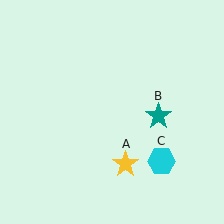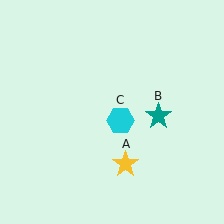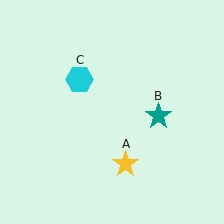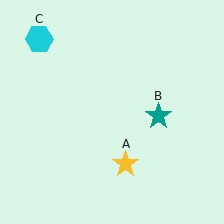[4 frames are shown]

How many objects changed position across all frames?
1 object changed position: cyan hexagon (object C).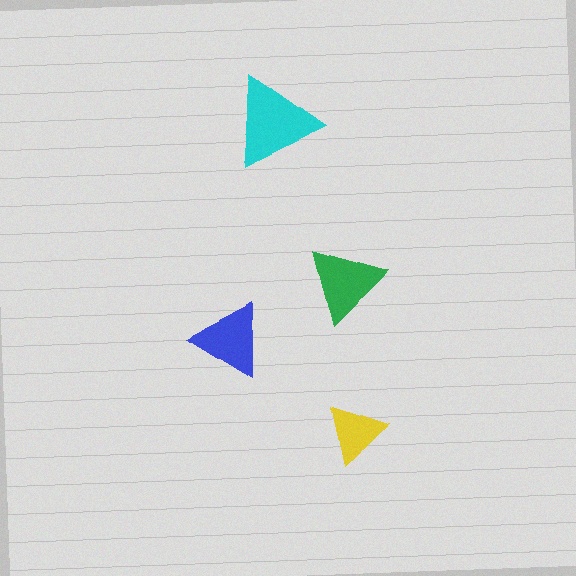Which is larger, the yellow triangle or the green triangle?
The green one.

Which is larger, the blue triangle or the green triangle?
The green one.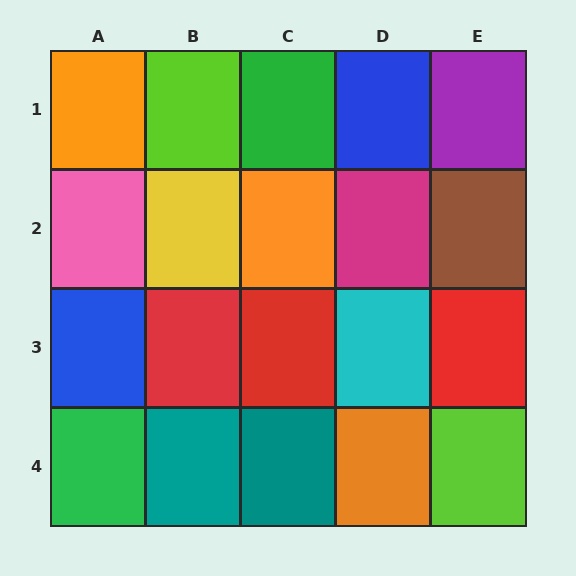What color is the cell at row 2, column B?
Yellow.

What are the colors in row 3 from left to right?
Blue, red, red, cyan, red.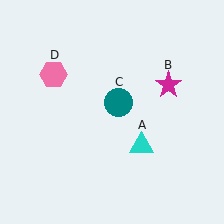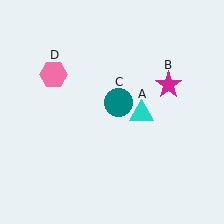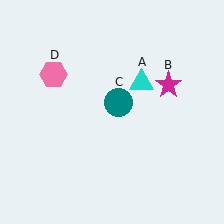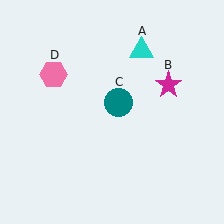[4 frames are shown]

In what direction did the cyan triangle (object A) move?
The cyan triangle (object A) moved up.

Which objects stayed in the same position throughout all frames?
Magenta star (object B) and teal circle (object C) and pink hexagon (object D) remained stationary.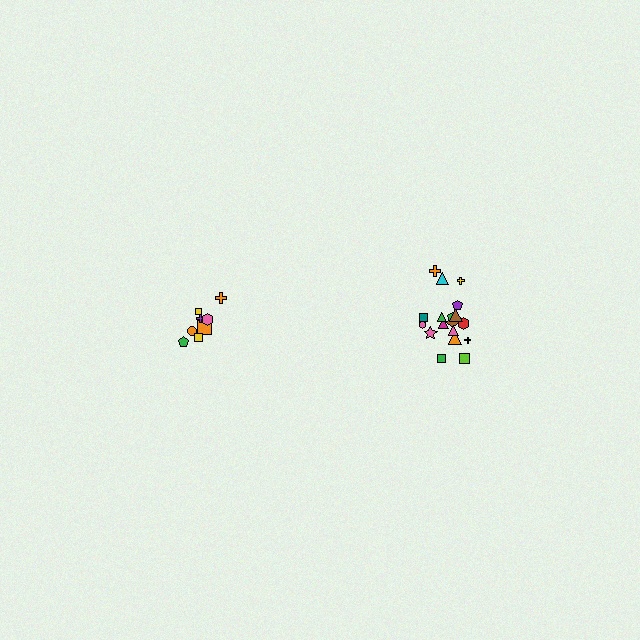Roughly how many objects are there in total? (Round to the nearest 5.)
Roughly 25 objects in total.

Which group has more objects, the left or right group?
The right group.